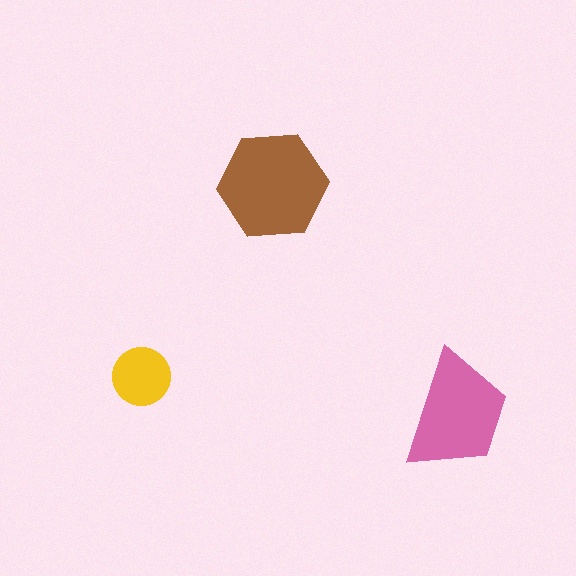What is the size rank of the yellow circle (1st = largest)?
3rd.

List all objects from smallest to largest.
The yellow circle, the pink trapezoid, the brown hexagon.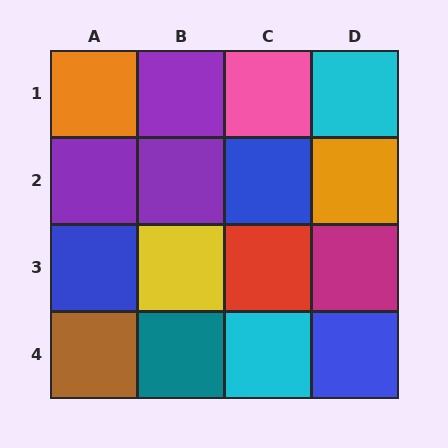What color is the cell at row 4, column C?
Cyan.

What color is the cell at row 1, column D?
Cyan.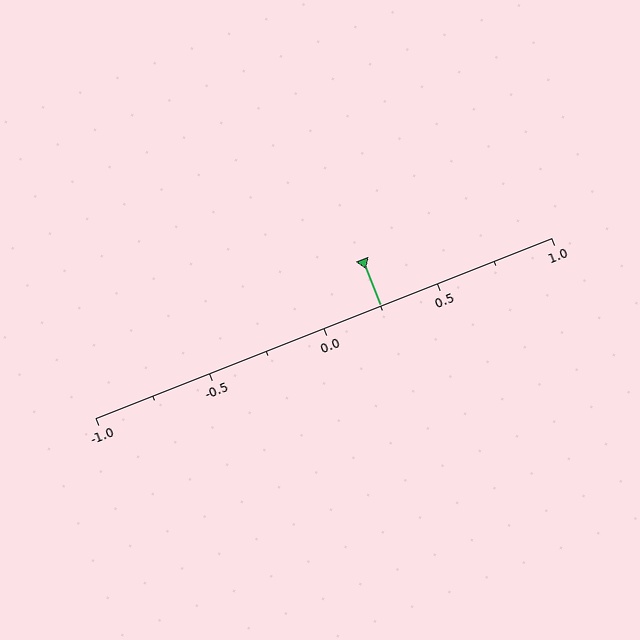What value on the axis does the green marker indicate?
The marker indicates approximately 0.25.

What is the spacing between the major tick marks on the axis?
The major ticks are spaced 0.5 apart.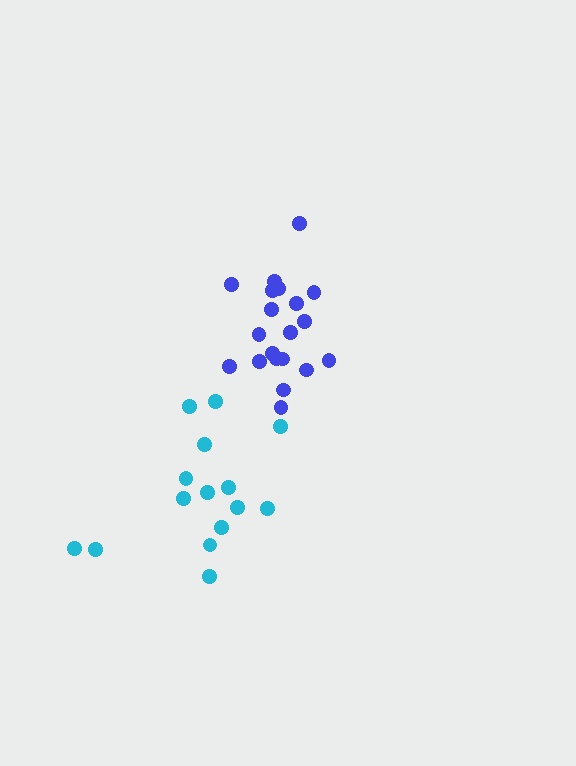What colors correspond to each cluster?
The clusters are colored: cyan, blue.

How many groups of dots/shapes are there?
There are 2 groups.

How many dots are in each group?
Group 1: 15 dots, Group 2: 20 dots (35 total).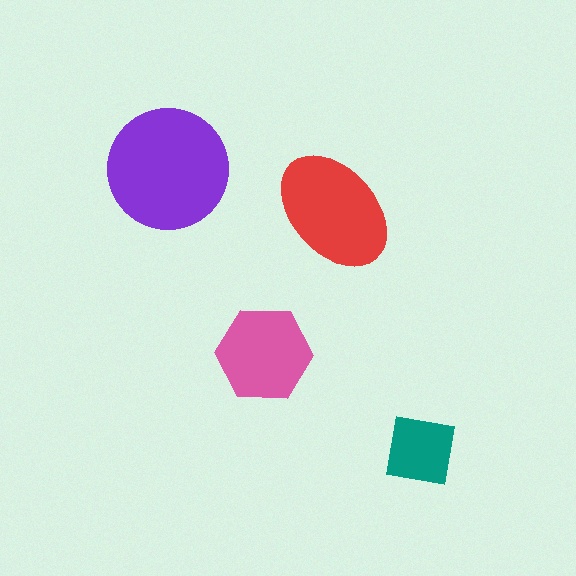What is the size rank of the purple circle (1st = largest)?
1st.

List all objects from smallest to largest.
The teal square, the pink hexagon, the red ellipse, the purple circle.